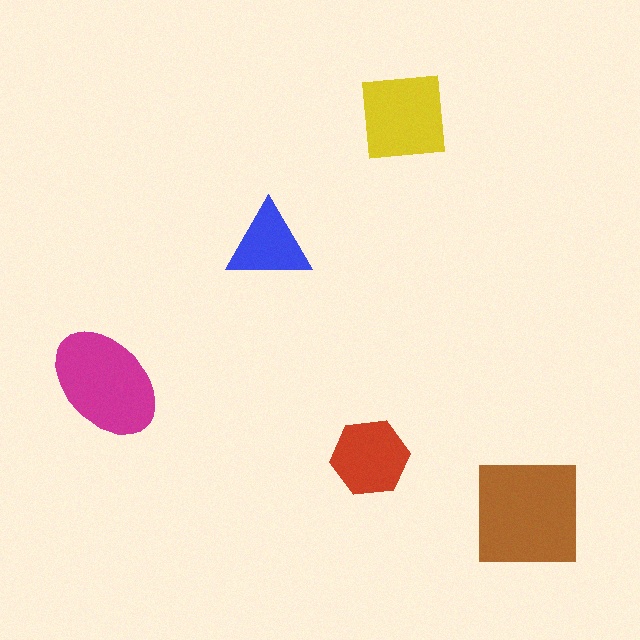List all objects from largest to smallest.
The brown square, the magenta ellipse, the yellow square, the red hexagon, the blue triangle.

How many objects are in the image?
There are 5 objects in the image.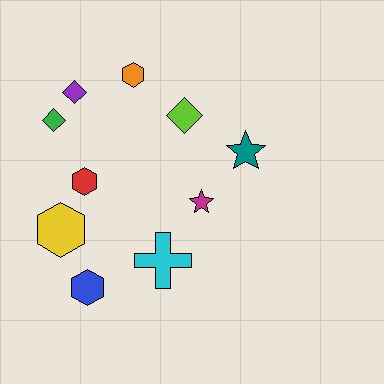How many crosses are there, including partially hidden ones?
There is 1 cross.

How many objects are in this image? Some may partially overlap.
There are 10 objects.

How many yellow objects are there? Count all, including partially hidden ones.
There is 1 yellow object.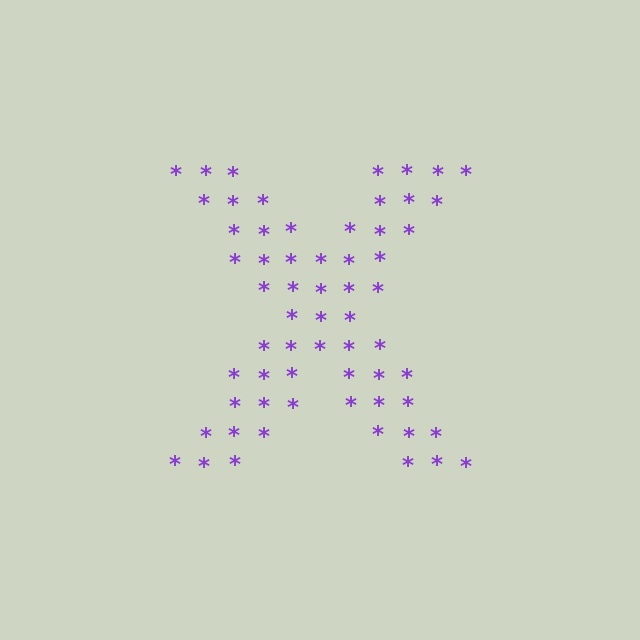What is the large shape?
The large shape is the letter X.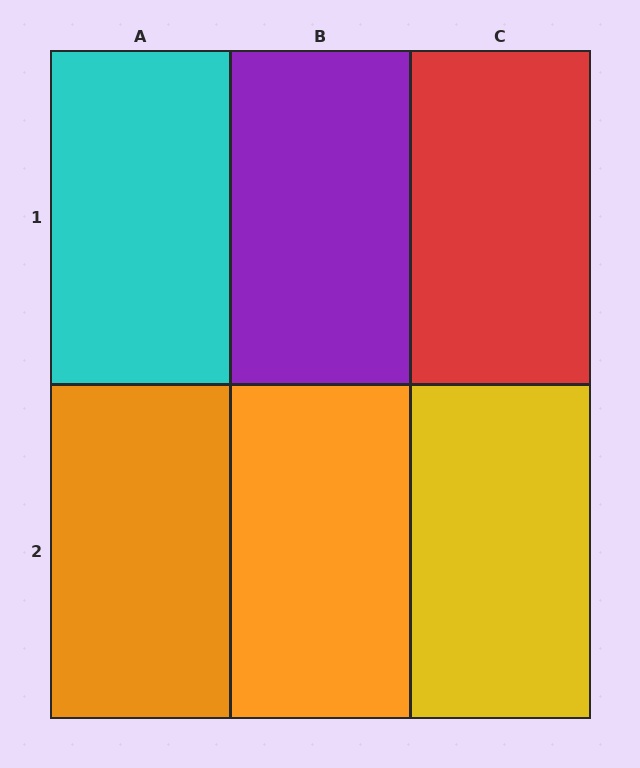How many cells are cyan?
1 cell is cyan.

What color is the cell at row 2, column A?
Orange.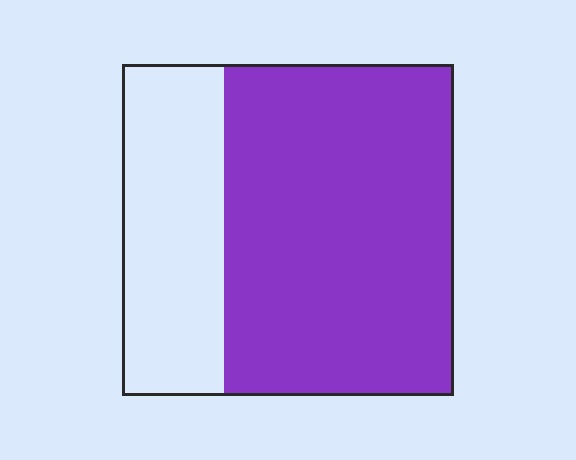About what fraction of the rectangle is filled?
About two thirds (2/3).